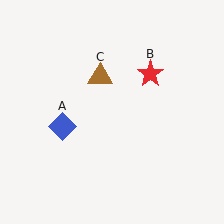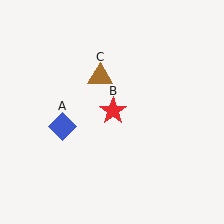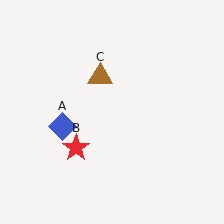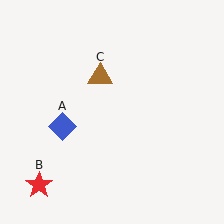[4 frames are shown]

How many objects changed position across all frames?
1 object changed position: red star (object B).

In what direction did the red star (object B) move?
The red star (object B) moved down and to the left.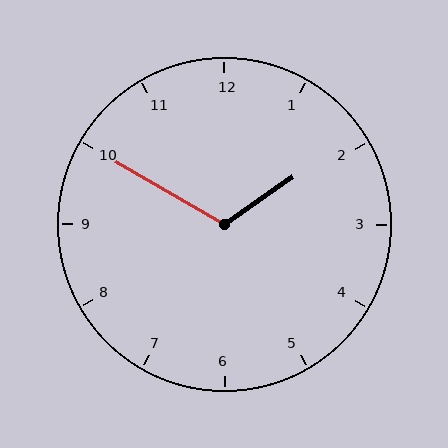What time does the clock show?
1:50.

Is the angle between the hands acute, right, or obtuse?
It is obtuse.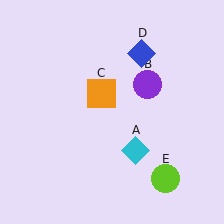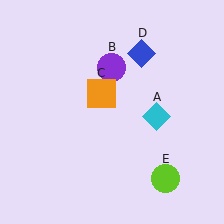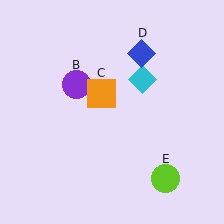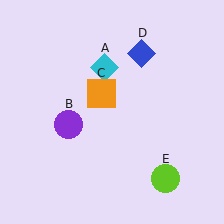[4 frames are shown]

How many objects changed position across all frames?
2 objects changed position: cyan diamond (object A), purple circle (object B).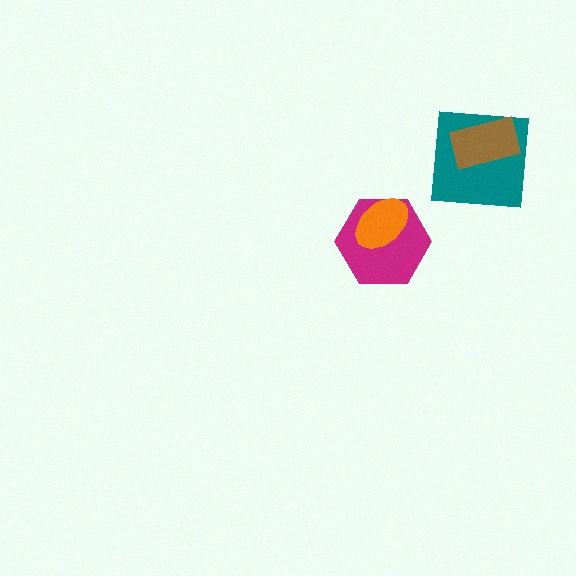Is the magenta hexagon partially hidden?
Yes, it is partially covered by another shape.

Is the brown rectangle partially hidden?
No, no other shape covers it.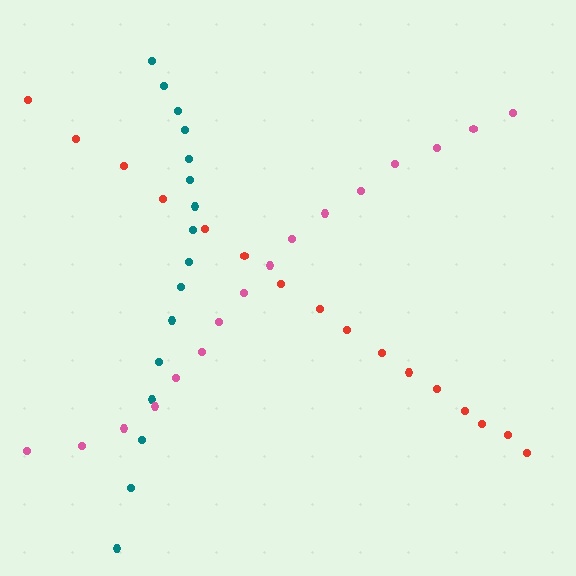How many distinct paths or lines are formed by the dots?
There are 3 distinct paths.